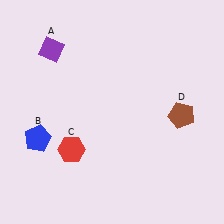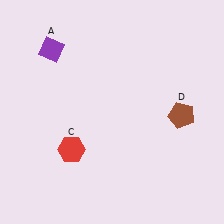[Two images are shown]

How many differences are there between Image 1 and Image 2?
There is 1 difference between the two images.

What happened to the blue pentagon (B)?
The blue pentagon (B) was removed in Image 2. It was in the bottom-left area of Image 1.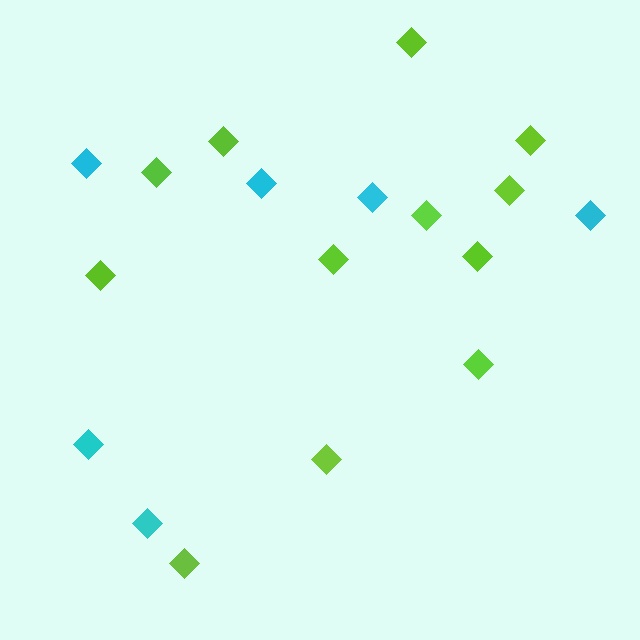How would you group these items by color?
There are 2 groups: one group of lime diamonds (12) and one group of cyan diamonds (6).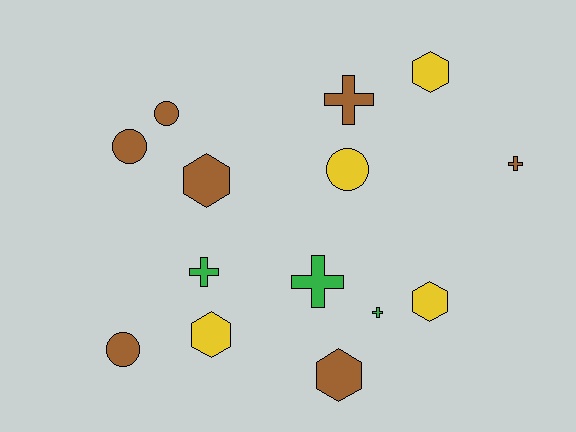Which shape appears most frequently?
Cross, with 5 objects.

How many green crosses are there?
There are 3 green crosses.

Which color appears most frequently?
Brown, with 7 objects.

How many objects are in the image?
There are 14 objects.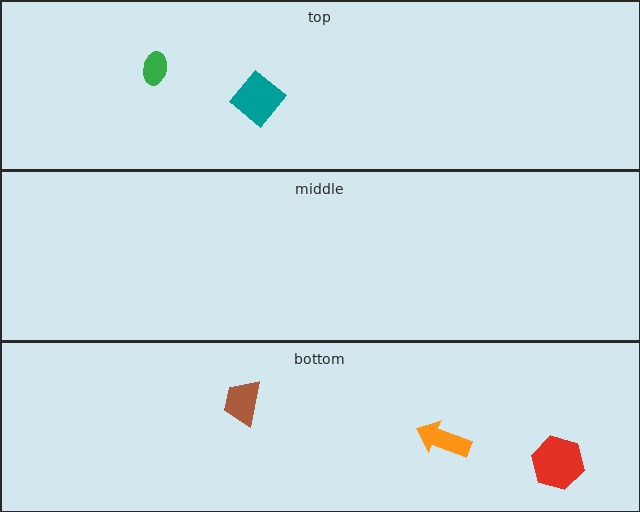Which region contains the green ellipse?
The top region.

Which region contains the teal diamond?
The top region.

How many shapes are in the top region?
2.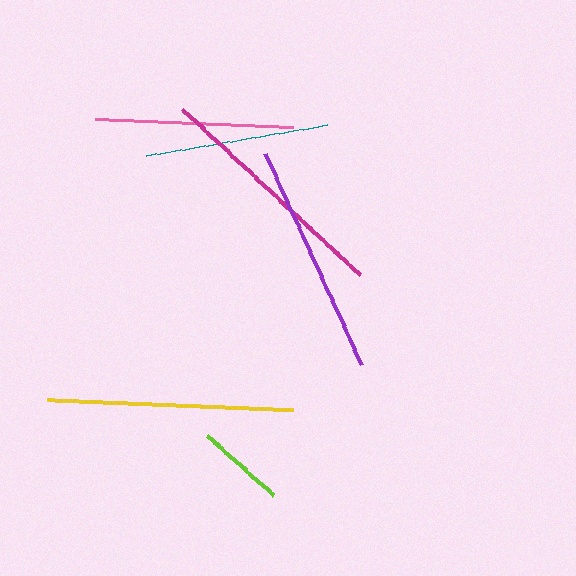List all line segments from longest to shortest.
From longest to shortest: yellow, magenta, purple, pink, teal, lime.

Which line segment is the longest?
The yellow line is the longest at approximately 246 pixels.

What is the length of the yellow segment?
The yellow segment is approximately 246 pixels long.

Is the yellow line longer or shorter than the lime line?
The yellow line is longer than the lime line.